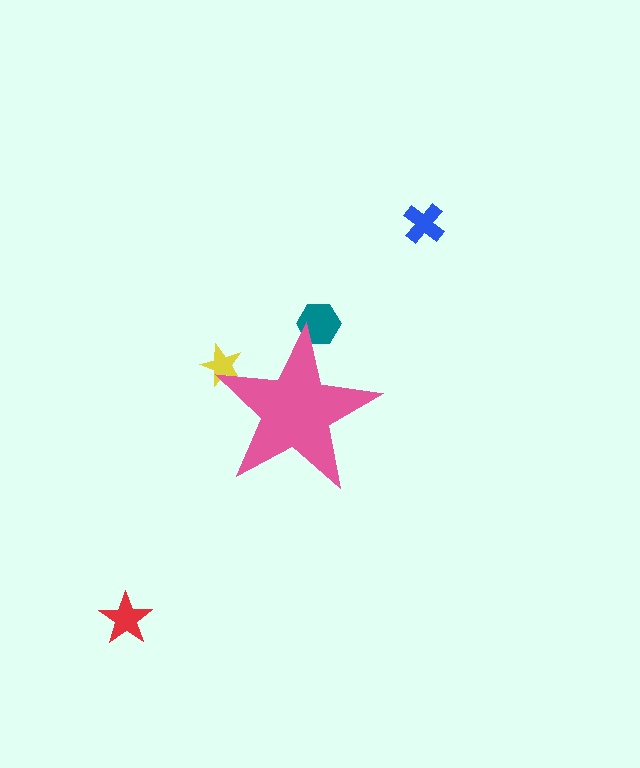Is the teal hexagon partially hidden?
Yes, the teal hexagon is partially hidden behind the pink star.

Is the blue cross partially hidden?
No, the blue cross is fully visible.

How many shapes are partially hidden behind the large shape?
2 shapes are partially hidden.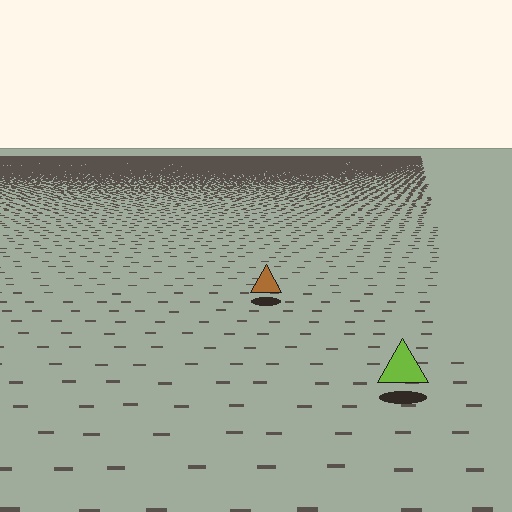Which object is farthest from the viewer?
The brown triangle is farthest from the viewer. It appears smaller and the ground texture around it is denser.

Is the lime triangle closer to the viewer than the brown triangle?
Yes. The lime triangle is closer — you can tell from the texture gradient: the ground texture is coarser near it.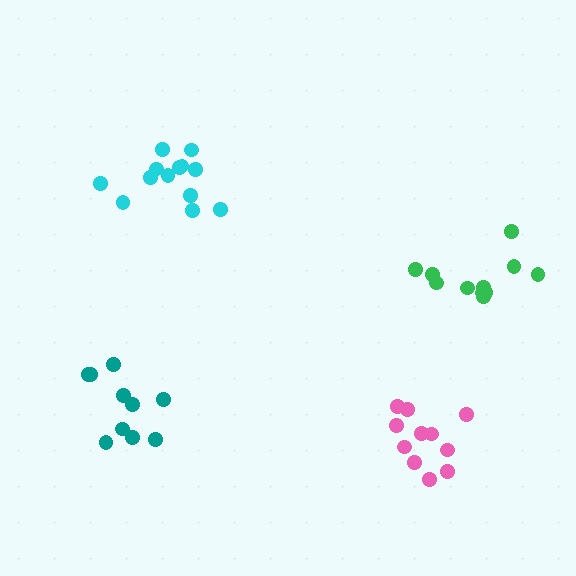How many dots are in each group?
Group 1: 10 dots, Group 2: 11 dots, Group 3: 11 dots, Group 4: 13 dots (45 total).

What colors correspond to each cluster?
The clusters are colored: teal, green, pink, cyan.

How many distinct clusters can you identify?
There are 4 distinct clusters.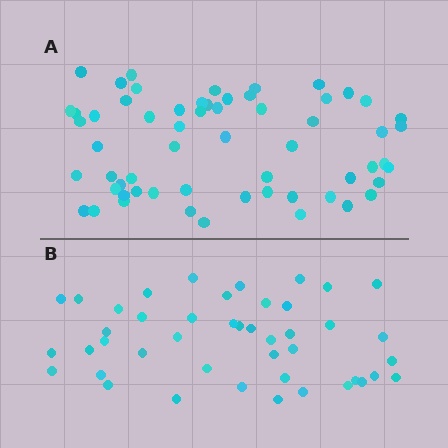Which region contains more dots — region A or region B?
Region A (the top region) has more dots.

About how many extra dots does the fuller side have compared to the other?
Region A has approximately 15 more dots than region B.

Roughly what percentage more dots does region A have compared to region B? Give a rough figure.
About 35% more.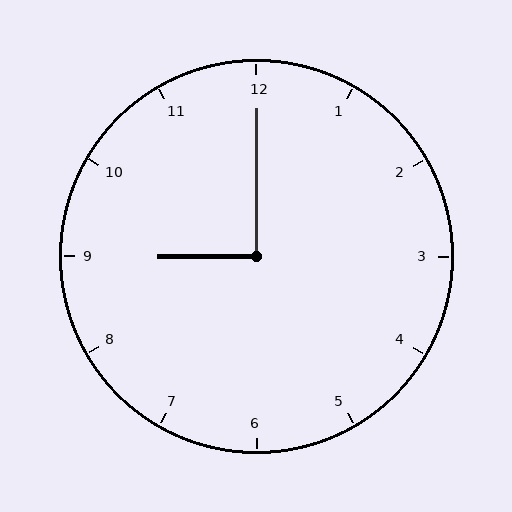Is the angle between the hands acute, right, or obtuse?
It is right.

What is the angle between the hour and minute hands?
Approximately 90 degrees.